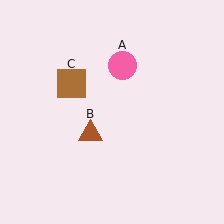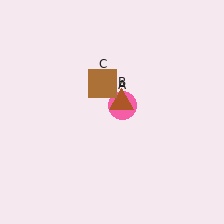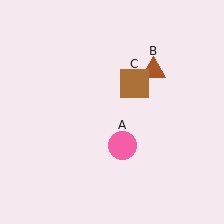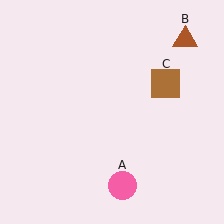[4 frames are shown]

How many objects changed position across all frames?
3 objects changed position: pink circle (object A), brown triangle (object B), brown square (object C).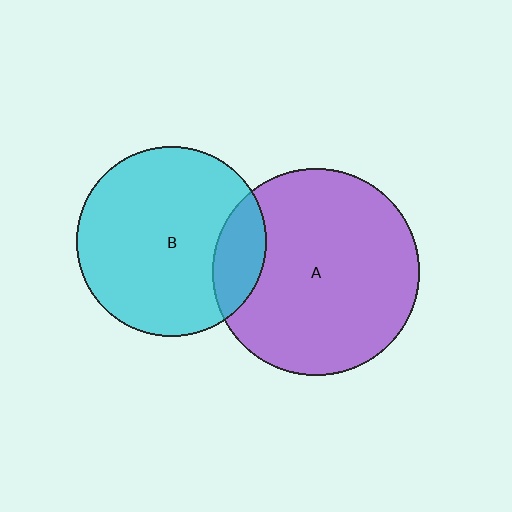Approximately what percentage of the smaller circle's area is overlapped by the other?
Approximately 15%.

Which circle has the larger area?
Circle A (purple).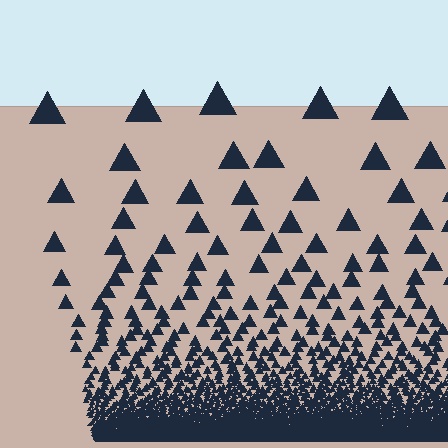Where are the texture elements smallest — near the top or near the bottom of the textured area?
Near the bottom.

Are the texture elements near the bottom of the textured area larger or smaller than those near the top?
Smaller. The gradient is inverted — elements near the bottom are smaller and denser.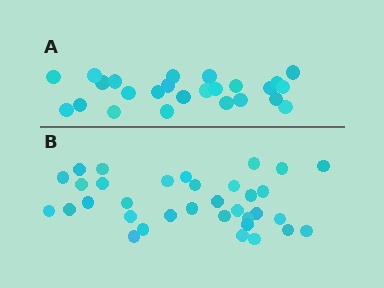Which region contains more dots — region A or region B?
Region B (the bottom region) has more dots.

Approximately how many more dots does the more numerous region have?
Region B has roughly 8 or so more dots than region A.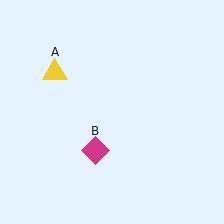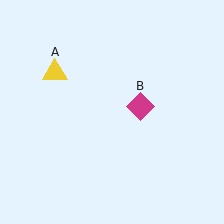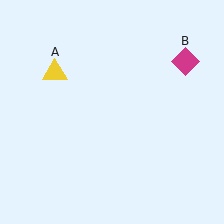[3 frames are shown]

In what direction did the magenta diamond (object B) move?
The magenta diamond (object B) moved up and to the right.